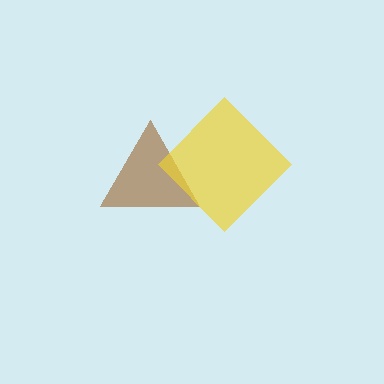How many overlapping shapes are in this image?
There are 2 overlapping shapes in the image.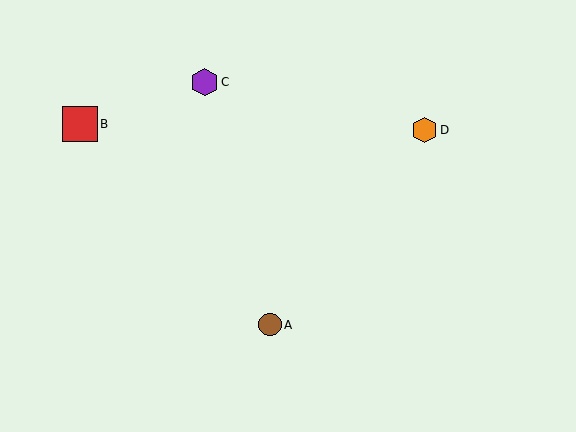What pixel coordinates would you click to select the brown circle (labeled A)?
Click at (270, 325) to select the brown circle A.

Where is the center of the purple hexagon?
The center of the purple hexagon is at (204, 82).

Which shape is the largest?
The red square (labeled B) is the largest.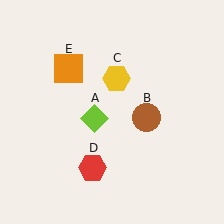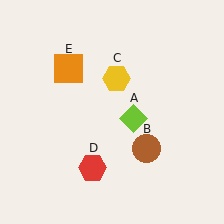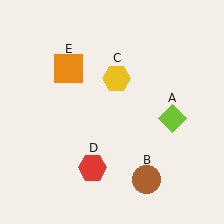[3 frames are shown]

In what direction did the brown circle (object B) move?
The brown circle (object B) moved down.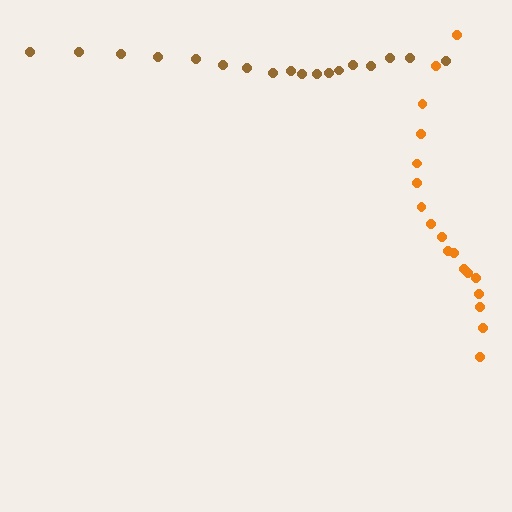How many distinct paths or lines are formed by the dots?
There are 2 distinct paths.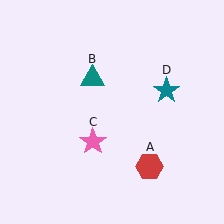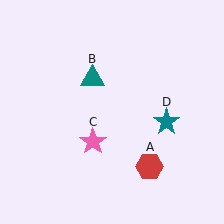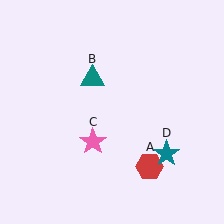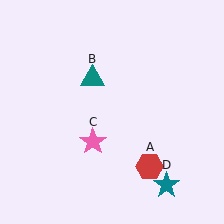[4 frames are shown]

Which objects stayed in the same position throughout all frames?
Red hexagon (object A) and teal triangle (object B) and pink star (object C) remained stationary.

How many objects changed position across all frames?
1 object changed position: teal star (object D).